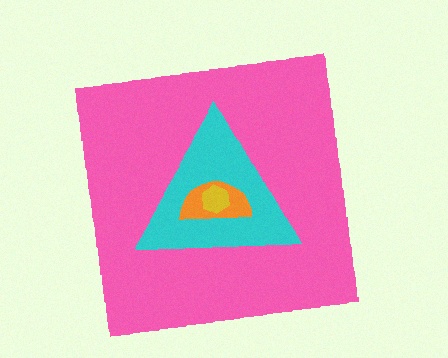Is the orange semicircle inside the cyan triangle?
Yes.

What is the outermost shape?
The pink square.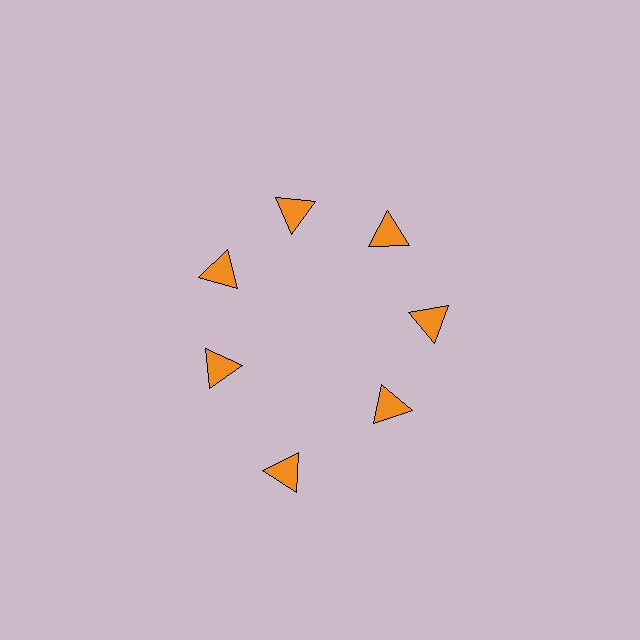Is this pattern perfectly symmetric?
No. The 7 orange triangles are arranged in a ring, but one element near the 6 o'clock position is pushed outward from the center, breaking the 7-fold rotational symmetry.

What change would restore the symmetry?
The symmetry would be restored by moving it inward, back onto the ring so that all 7 triangles sit at equal angles and equal distance from the center.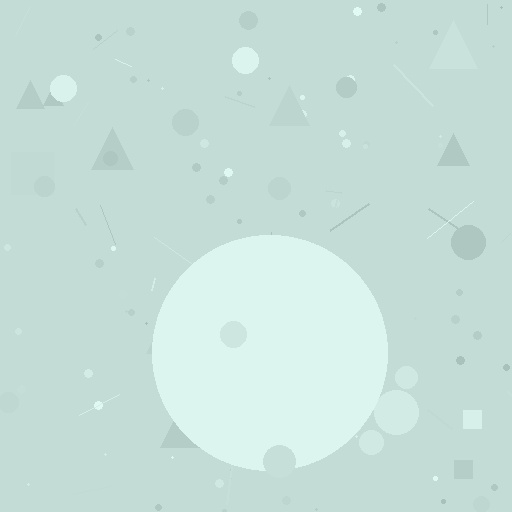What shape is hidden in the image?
A circle is hidden in the image.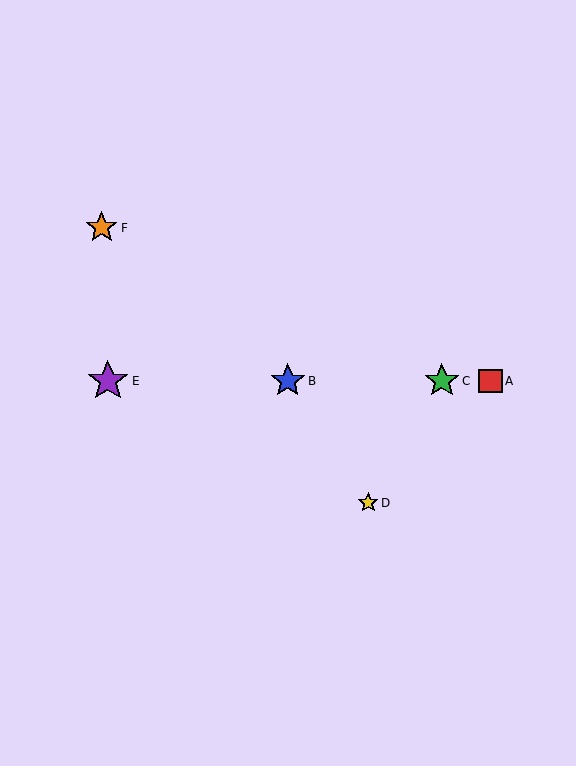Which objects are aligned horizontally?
Objects A, B, C, E are aligned horizontally.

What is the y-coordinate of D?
Object D is at y≈503.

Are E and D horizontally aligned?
No, E is at y≈381 and D is at y≈503.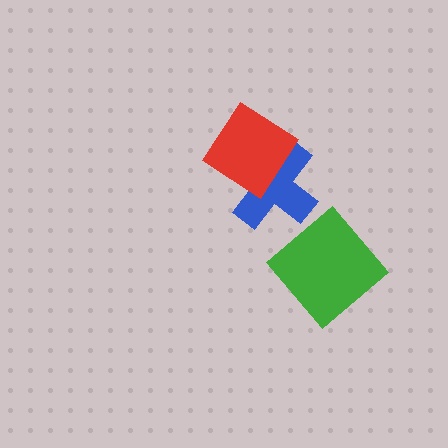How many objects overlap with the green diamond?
0 objects overlap with the green diamond.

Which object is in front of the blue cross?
The red diamond is in front of the blue cross.